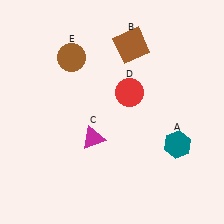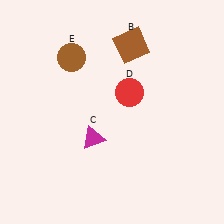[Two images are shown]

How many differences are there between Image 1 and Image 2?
There is 1 difference between the two images.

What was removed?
The teal hexagon (A) was removed in Image 2.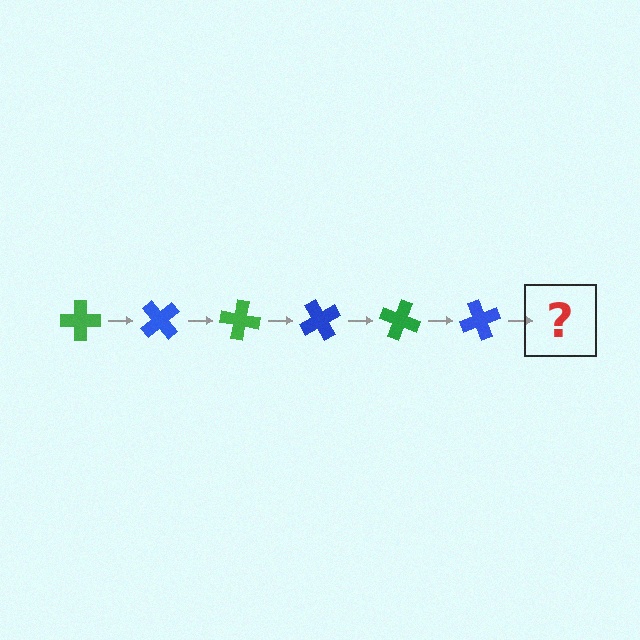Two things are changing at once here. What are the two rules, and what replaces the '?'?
The two rules are that it rotates 50 degrees each step and the color cycles through green and blue. The '?' should be a green cross, rotated 300 degrees from the start.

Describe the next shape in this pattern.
It should be a green cross, rotated 300 degrees from the start.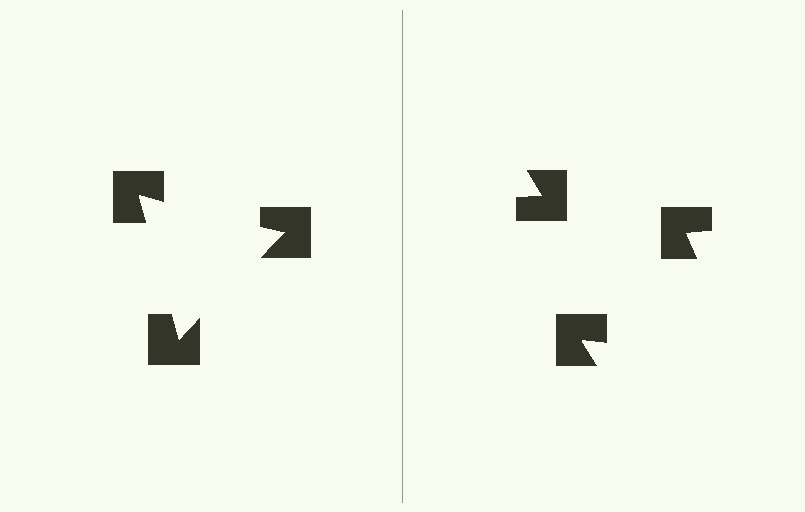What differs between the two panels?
The notched squares are positioned identically on both sides; only the wedge orientations differ. On the left they align to a triangle; on the right they are misaligned.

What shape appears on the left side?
An illusory triangle.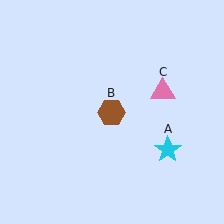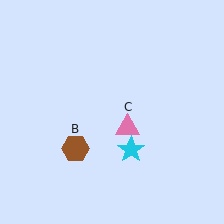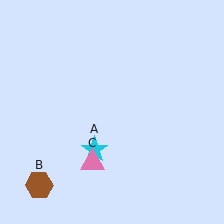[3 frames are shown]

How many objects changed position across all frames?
3 objects changed position: cyan star (object A), brown hexagon (object B), pink triangle (object C).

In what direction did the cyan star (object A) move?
The cyan star (object A) moved left.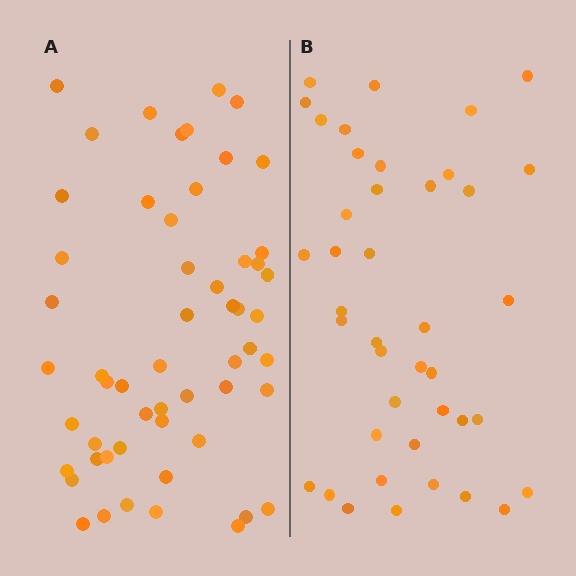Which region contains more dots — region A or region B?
Region A (the left region) has more dots.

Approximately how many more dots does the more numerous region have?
Region A has approximately 15 more dots than region B.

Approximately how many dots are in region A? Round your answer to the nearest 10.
About 60 dots. (The exact count is 55, which rounds to 60.)